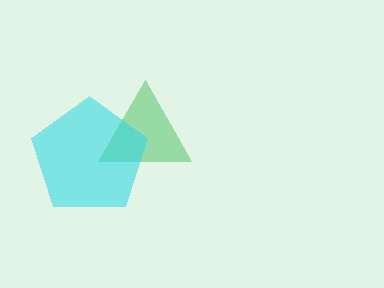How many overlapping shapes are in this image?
There are 2 overlapping shapes in the image.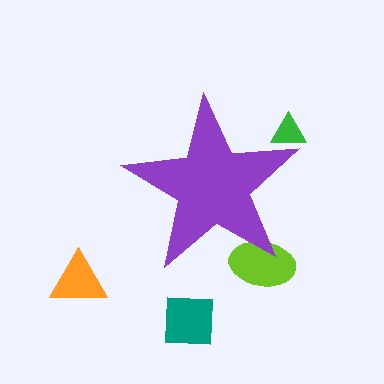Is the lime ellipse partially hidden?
Yes, the lime ellipse is partially hidden behind the purple star.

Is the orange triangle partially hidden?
No, the orange triangle is fully visible.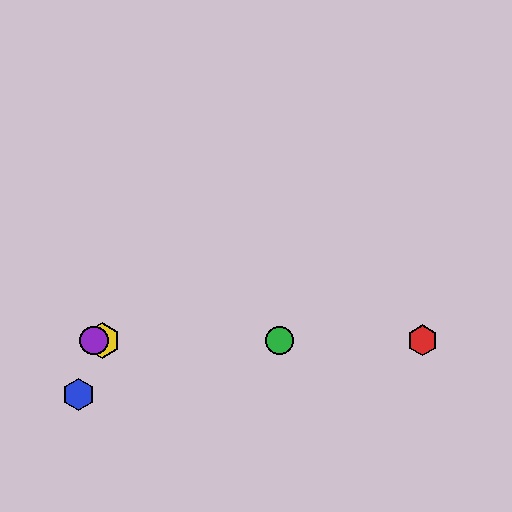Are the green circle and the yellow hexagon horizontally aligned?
Yes, both are at y≈340.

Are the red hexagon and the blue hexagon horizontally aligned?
No, the red hexagon is at y≈340 and the blue hexagon is at y≈394.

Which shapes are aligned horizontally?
The red hexagon, the green circle, the yellow hexagon, the purple circle are aligned horizontally.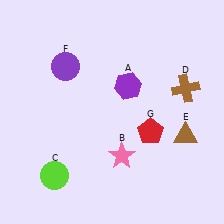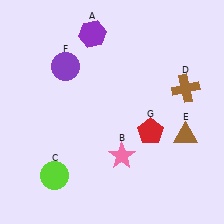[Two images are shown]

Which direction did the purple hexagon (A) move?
The purple hexagon (A) moved up.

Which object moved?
The purple hexagon (A) moved up.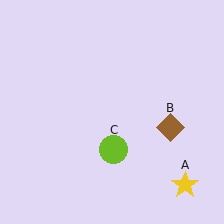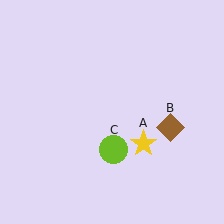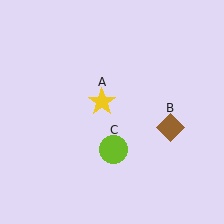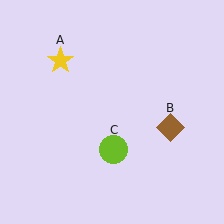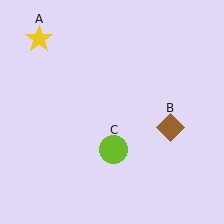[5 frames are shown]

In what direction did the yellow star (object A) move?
The yellow star (object A) moved up and to the left.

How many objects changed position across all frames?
1 object changed position: yellow star (object A).